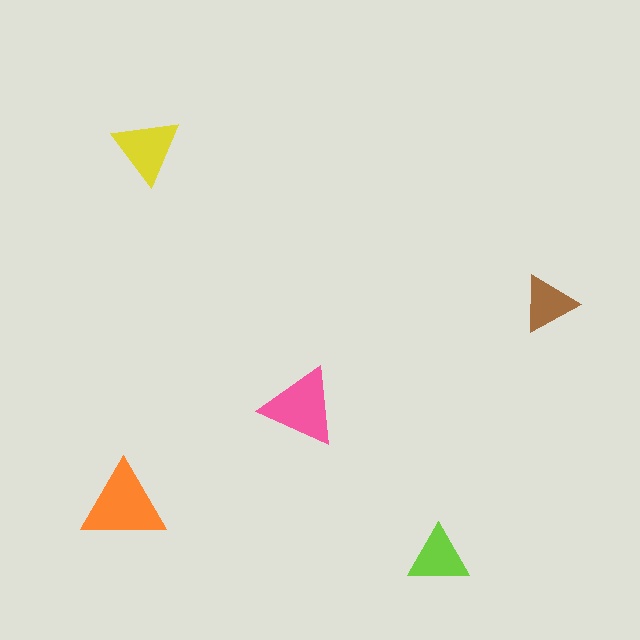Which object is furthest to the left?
The orange triangle is leftmost.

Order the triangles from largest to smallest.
the orange one, the pink one, the yellow one, the lime one, the brown one.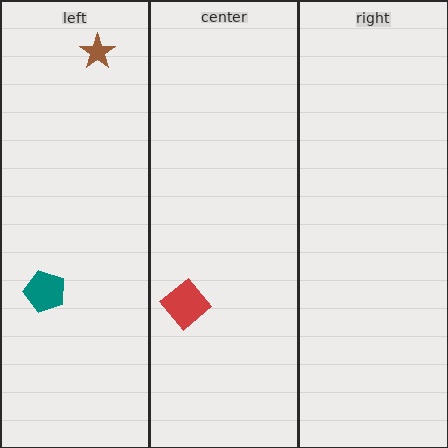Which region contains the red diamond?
The center region.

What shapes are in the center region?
The red diamond.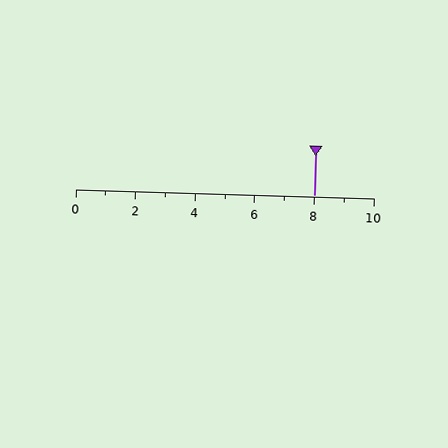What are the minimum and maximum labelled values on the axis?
The axis runs from 0 to 10.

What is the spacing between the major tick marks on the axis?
The major ticks are spaced 2 apart.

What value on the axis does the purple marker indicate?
The marker indicates approximately 8.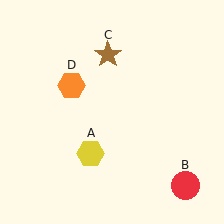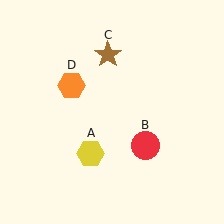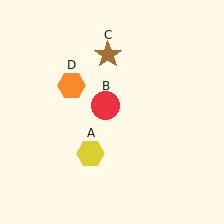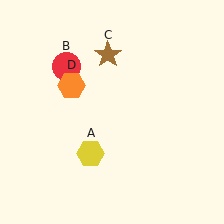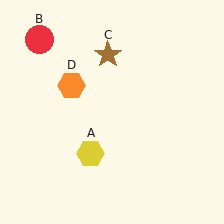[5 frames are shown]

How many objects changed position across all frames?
1 object changed position: red circle (object B).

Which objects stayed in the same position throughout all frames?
Yellow hexagon (object A) and brown star (object C) and orange hexagon (object D) remained stationary.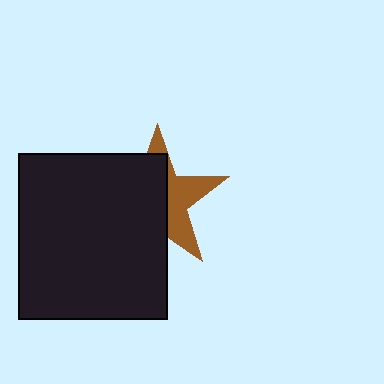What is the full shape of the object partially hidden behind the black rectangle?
The partially hidden object is a brown star.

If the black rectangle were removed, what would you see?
You would see the complete brown star.